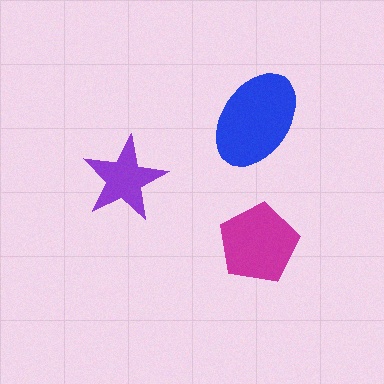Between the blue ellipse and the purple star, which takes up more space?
The blue ellipse.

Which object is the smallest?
The purple star.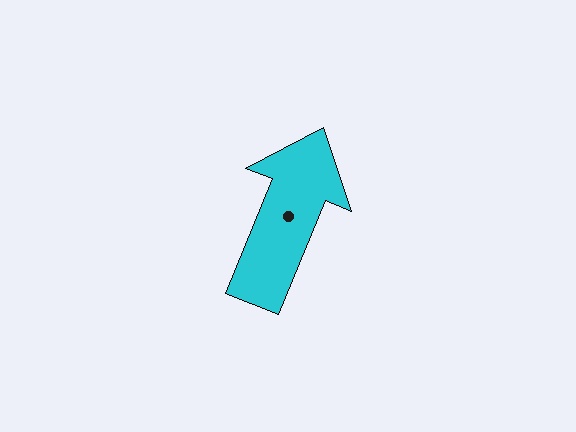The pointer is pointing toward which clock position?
Roughly 1 o'clock.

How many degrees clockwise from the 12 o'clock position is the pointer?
Approximately 22 degrees.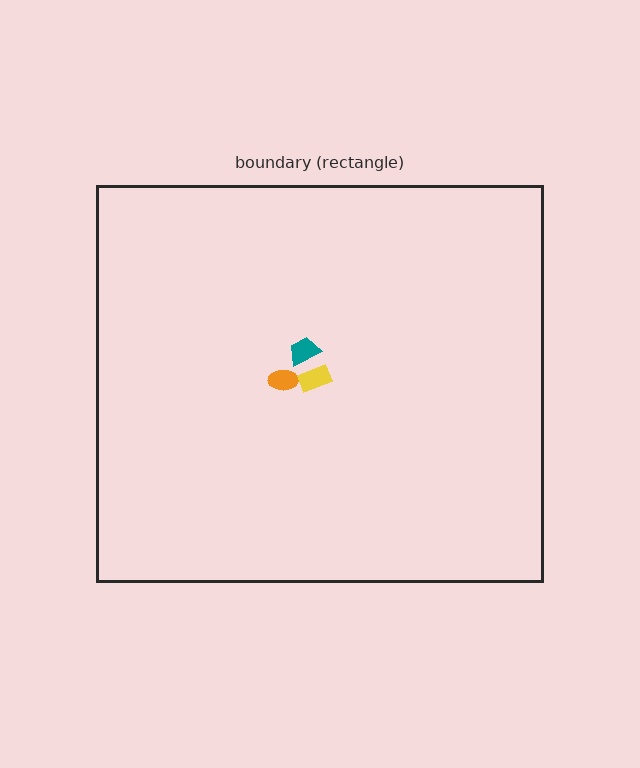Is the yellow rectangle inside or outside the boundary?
Inside.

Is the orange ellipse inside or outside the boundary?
Inside.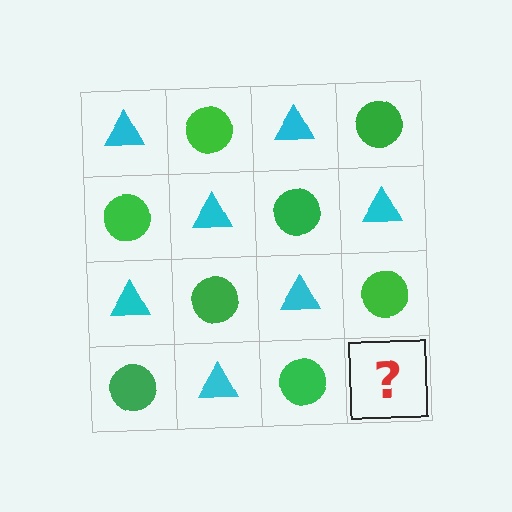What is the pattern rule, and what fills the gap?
The rule is that it alternates cyan triangle and green circle in a checkerboard pattern. The gap should be filled with a cyan triangle.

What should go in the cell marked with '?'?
The missing cell should contain a cyan triangle.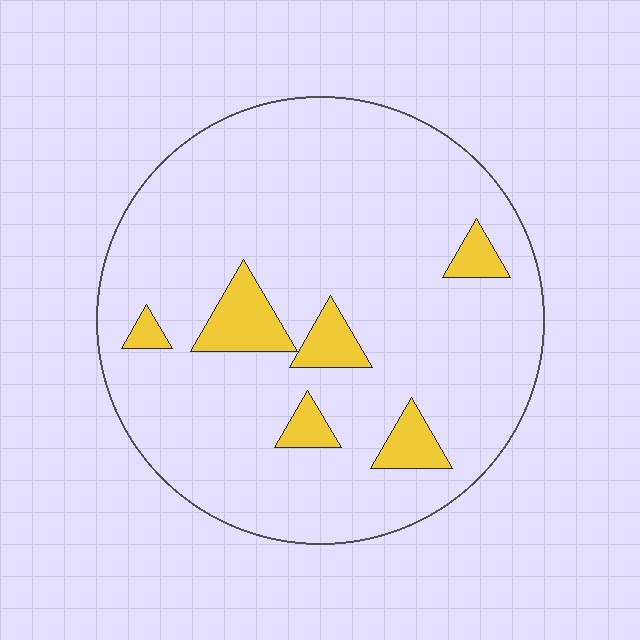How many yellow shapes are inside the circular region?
6.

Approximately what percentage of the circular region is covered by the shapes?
Approximately 10%.